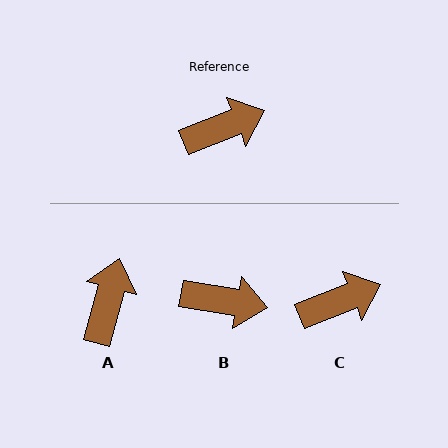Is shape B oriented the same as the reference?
No, it is off by about 31 degrees.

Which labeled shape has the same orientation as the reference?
C.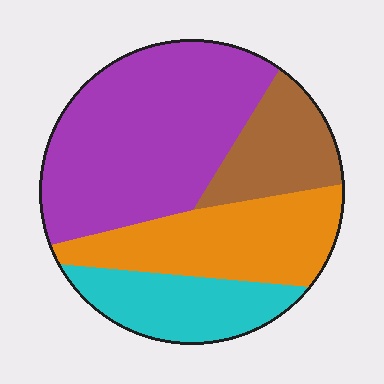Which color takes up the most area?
Purple, at roughly 45%.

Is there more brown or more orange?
Orange.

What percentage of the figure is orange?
Orange covers around 25% of the figure.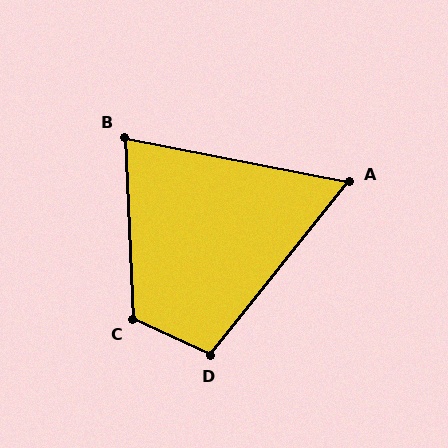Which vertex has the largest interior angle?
C, at approximately 118 degrees.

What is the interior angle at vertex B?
Approximately 76 degrees (acute).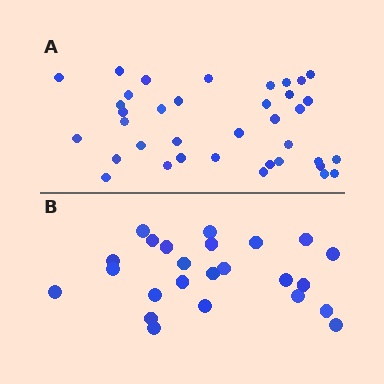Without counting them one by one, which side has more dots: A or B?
Region A (the top region) has more dots.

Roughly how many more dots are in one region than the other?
Region A has approximately 15 more dots than region B.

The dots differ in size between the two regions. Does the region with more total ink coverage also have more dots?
No. Region B has more total ink coverage because its dots are larger, but region A actually contains more individual dots. Total area can be misleading — the number of items is what matters here.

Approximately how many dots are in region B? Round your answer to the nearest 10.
About 20 dots. (The exact count is 24, which rounds to 20.)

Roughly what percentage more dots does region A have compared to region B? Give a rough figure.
About 55% more.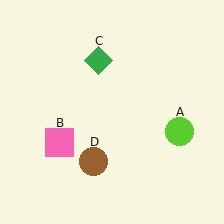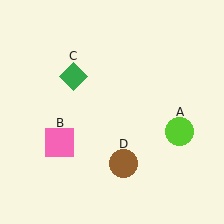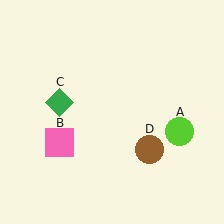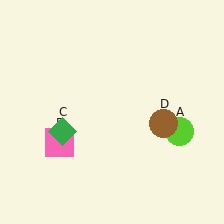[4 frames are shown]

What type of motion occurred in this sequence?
The green diamond (object C), brown circle (object D) rotated counterclockwise around the center of the scene.